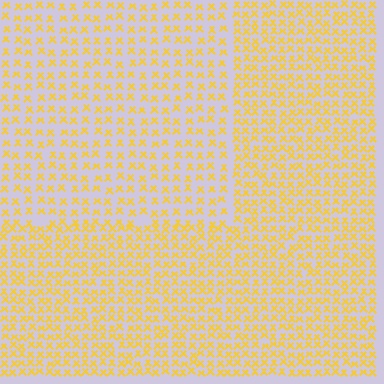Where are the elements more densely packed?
The elements are more densely packed outside the rectangle boundary.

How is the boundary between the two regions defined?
The boundary is defined by a change in element density (approximately 1.6x ratio). All elements are the same color, size, and shape.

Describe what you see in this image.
The image contains small yellow elements arranged at two different densities. A rectangle-shaped region is visible where the elements are less densely packed than the surrounding area.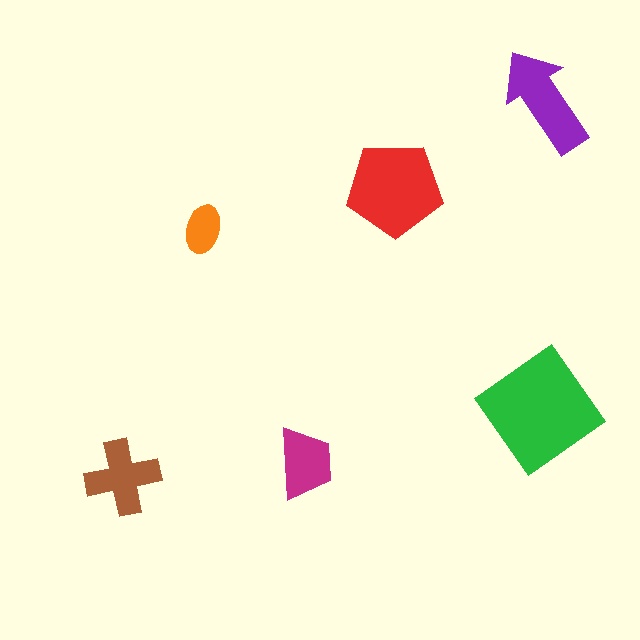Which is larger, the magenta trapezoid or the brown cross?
The brown cross.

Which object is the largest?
The green diamond.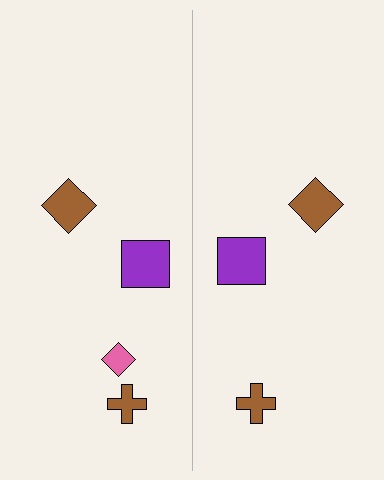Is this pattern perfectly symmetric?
No, the pattern is not perfectly symmetric. A pink diamond is missing from the right side.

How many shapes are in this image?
There are 7 shapes in this image.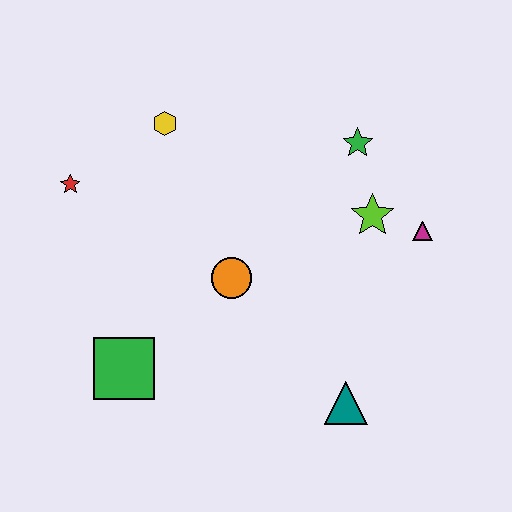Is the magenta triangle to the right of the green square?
Yes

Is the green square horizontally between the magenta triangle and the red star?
Yes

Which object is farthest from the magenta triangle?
The red star is farthest from the magenta triangle.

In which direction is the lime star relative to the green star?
The lime star is below the green star.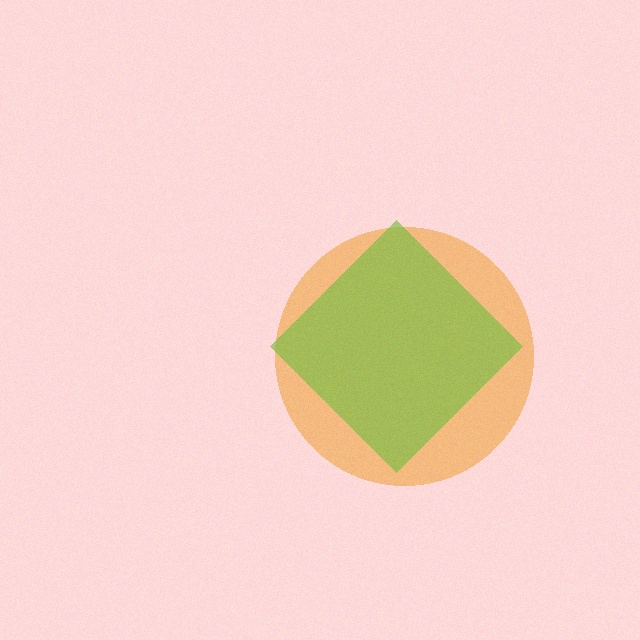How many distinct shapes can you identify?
There are 2 distinct shapes: an orange circle, a lime diamond.